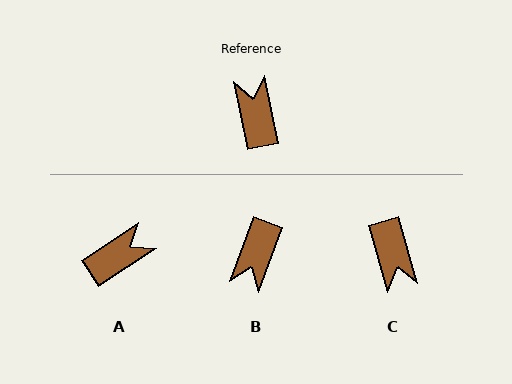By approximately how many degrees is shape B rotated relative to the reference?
Approximately 148 degrees counter-clockwise.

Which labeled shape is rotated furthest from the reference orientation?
C, about 176 degrees away.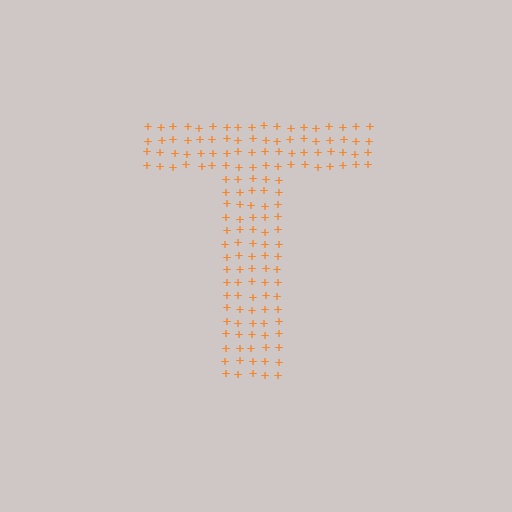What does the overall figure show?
The overall figure shows the letter T.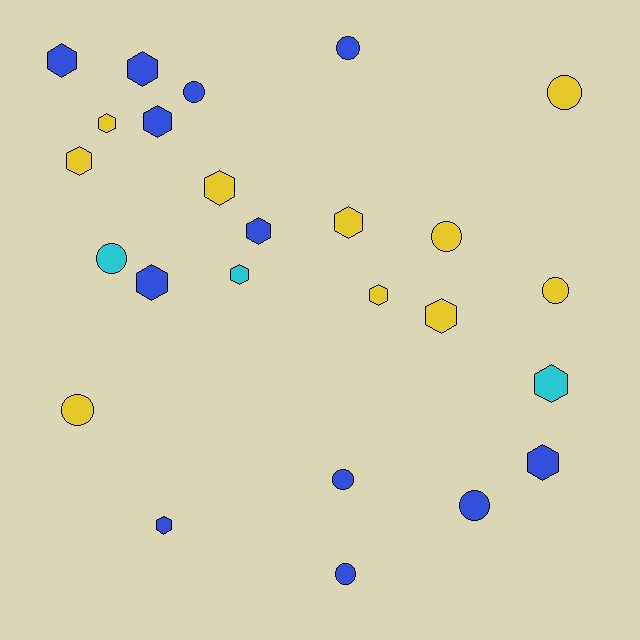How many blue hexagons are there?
There are 7 blue hexagons.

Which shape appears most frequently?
Hexagon, with 15 objects.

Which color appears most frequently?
Blue, with 12 objects.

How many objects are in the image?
There are 25 objects.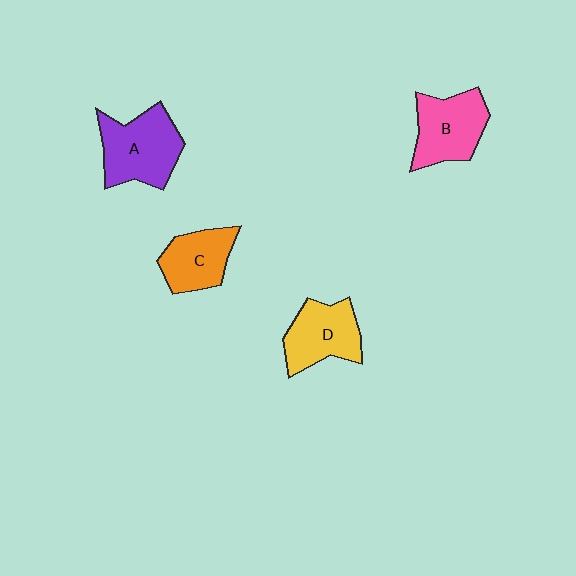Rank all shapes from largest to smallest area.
From largest to smallest: A (purple), B (pink), D (yellow), C (orange).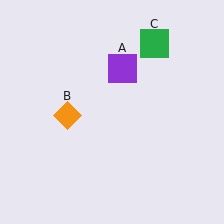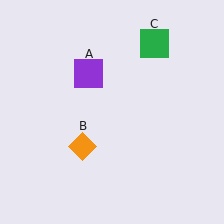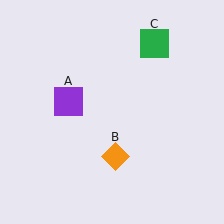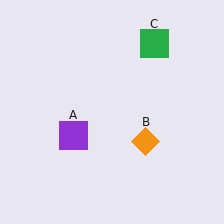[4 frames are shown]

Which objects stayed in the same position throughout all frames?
Green square (object C) remained stationary.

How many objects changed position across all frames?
2 objects changed position: purple square (object A), orange diamond (object B).